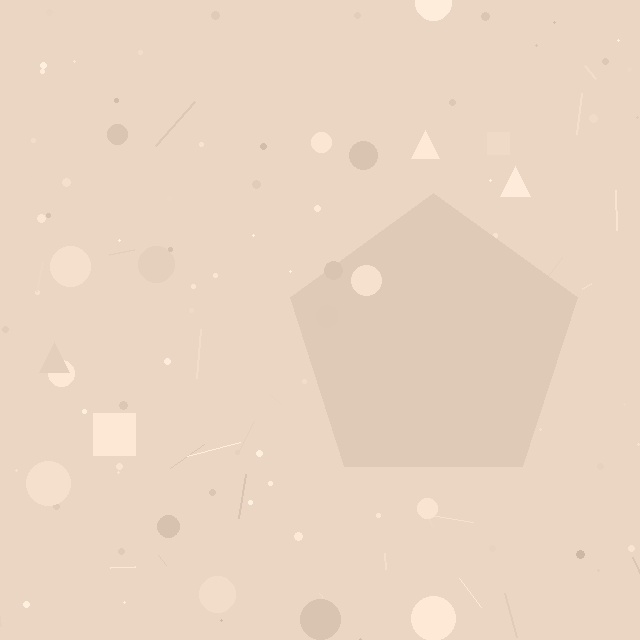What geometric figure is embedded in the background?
A pentagon is embedded in the background.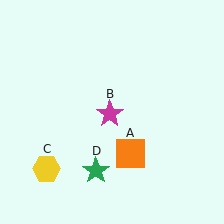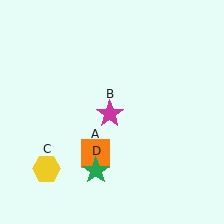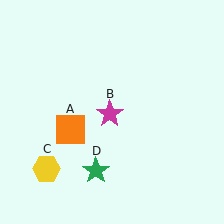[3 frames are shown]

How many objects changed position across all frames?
1 object changed position: orange square (object A).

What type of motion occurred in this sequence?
The orange square (object A) rotated clockwise around the center of the scene.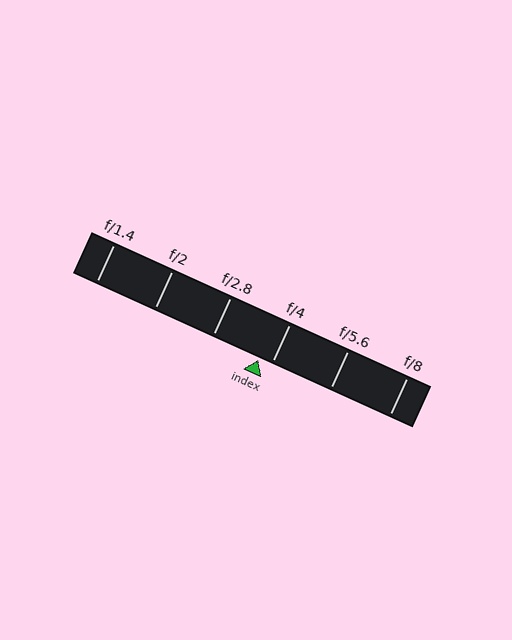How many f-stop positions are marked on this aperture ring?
There are 6 f-stop positions marked.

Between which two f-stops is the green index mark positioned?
The index mark is between f/2.8 and f/4.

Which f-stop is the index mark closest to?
The index mark is closest to f/4.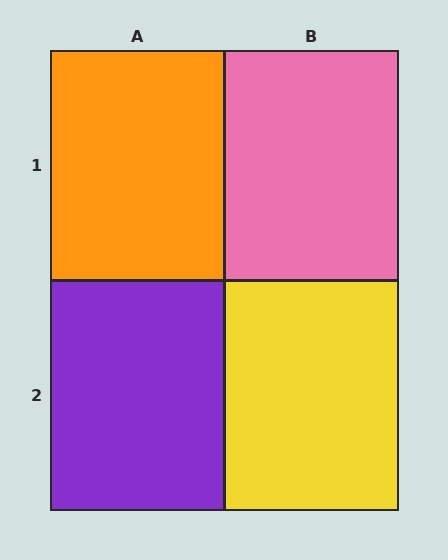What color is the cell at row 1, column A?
Orange.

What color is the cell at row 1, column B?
Pink.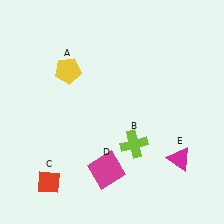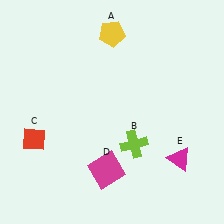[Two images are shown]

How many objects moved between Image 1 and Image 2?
2 objects moved between the two images.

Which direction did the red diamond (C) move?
The red diamond (C) moved up.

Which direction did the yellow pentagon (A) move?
The yellow pentagon (A) moved right.